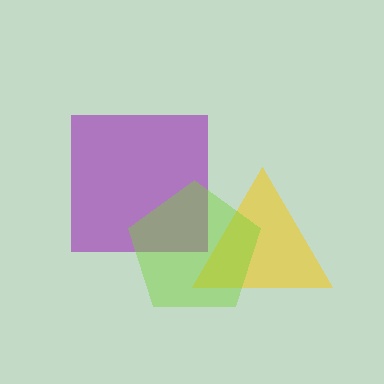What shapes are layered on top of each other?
The layered shapes are: a purple square, a yellow triangle, a lime pentagon.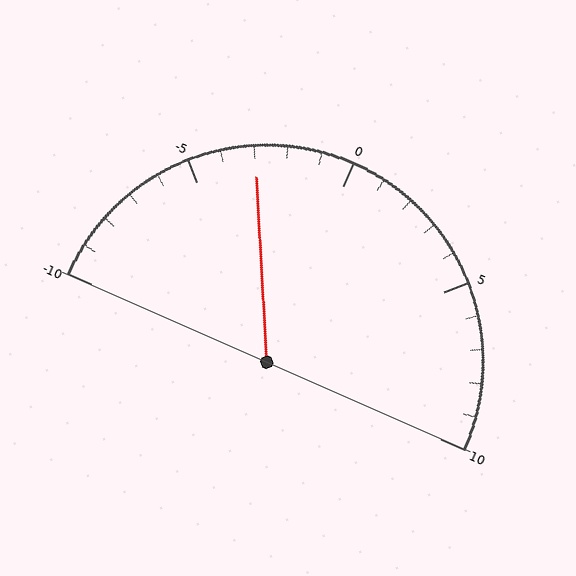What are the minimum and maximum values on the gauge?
The gauge ranges from -10 to 10.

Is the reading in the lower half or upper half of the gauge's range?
The reading is in the lower half of the range (-10 to 10).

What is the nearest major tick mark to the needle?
The nearest major tick mark is -5.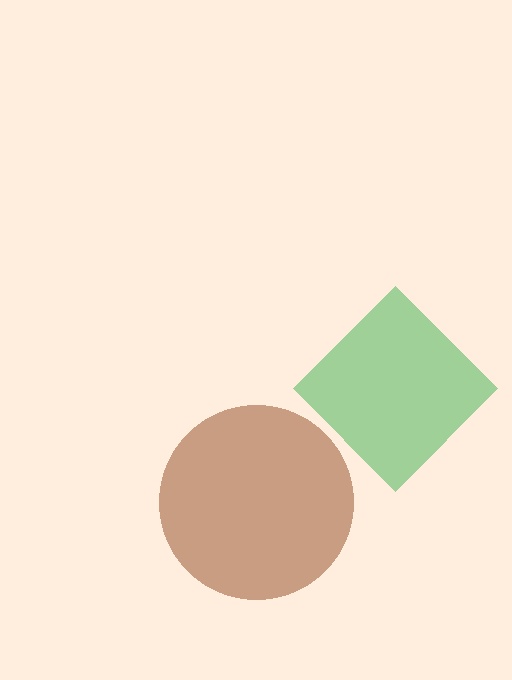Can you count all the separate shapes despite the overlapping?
Yes, there are 2 separate shapes.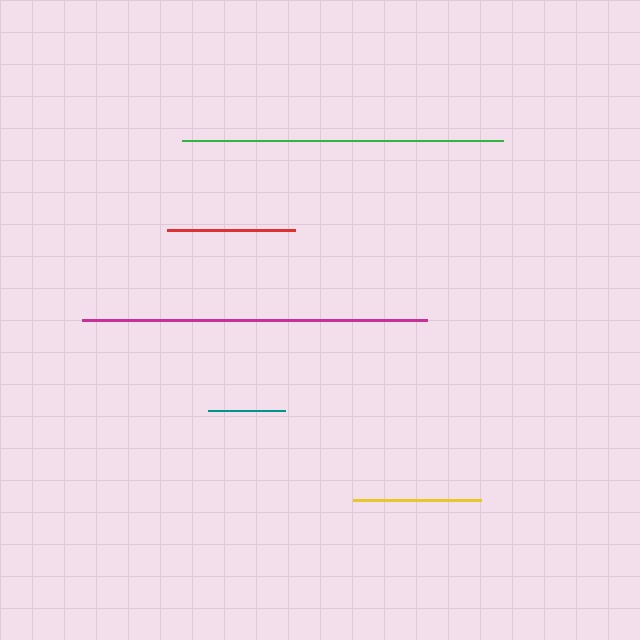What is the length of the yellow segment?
The yellow segment is approximately 128 pixels long.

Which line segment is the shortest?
The teal line is the shortest at approximately 77 pixels.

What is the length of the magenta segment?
The magenta segment is approximately 345 pixels long.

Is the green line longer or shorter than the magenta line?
The magenta line is longer than the green line.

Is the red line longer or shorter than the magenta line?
The magenta line is longer than the red line.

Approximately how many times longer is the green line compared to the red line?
The green line is approximately 2.5 times the length of the red line.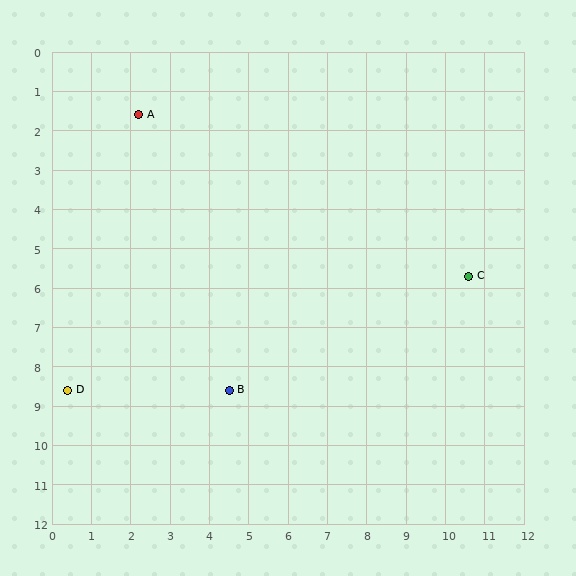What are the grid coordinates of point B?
Point B is at approximately (4.5, 8.6).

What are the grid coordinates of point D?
Point D is at approximately (0.4, 8.6).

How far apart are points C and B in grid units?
Points C and B are about 6.8 grid units apart.